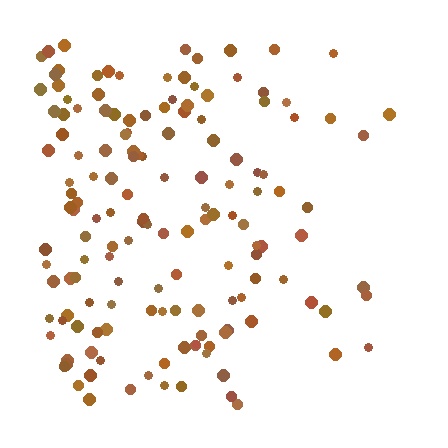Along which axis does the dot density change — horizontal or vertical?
Horizontal.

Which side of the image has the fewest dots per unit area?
The right.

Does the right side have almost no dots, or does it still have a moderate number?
Still a moderate number, just noticeably fewer than the left.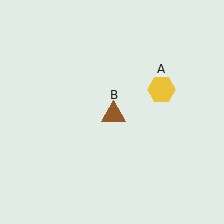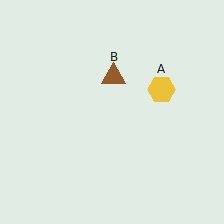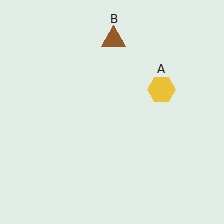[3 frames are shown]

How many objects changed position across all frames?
1 object changed position: brown triangle (object B).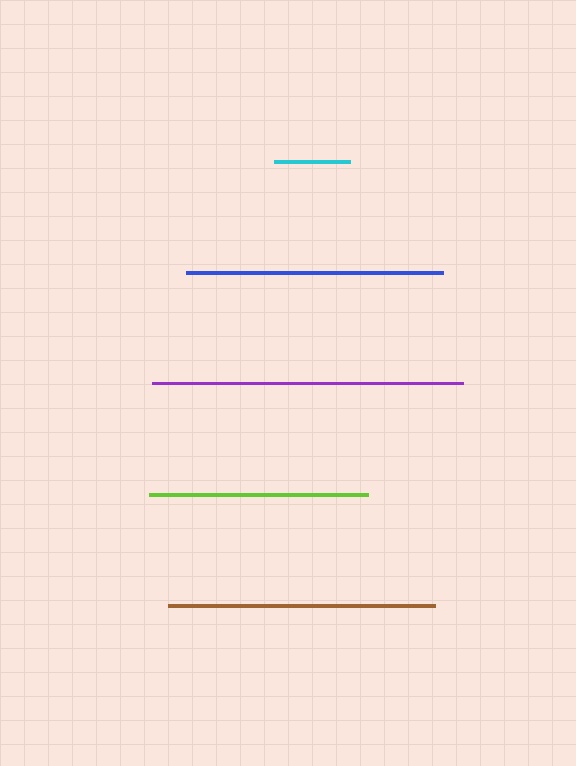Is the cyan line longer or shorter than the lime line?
The lime line is longer than the cyan line.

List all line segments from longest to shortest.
From longest to shortest: purple, brown, blue, lime, cyan.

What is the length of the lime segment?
The lime segment is approximately 219 pixels long.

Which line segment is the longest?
The purple line is the longest at approximately 311 pixels.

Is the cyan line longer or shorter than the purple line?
The purple line is longer than the cyan line.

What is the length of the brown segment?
The brown segment is approximately 266 pixels long.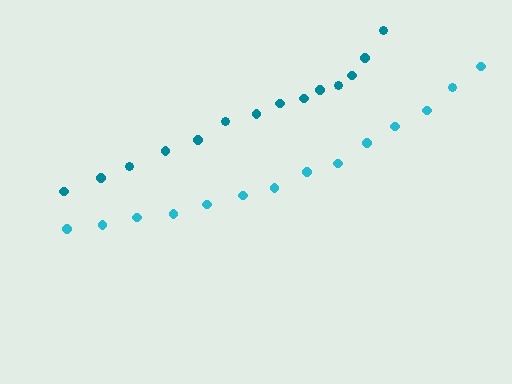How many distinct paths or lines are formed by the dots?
There are 2 distinct paths.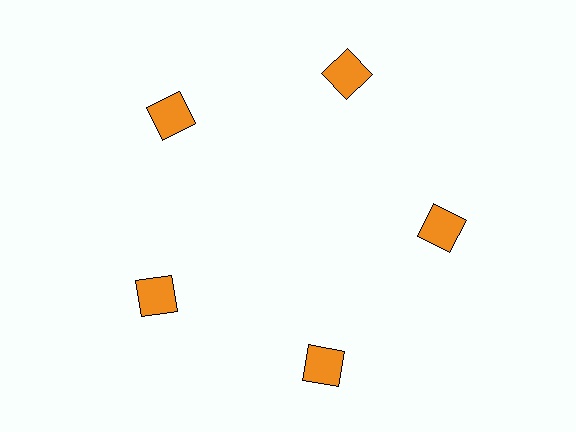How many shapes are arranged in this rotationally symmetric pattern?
There are 5 shapes, arranged in 5 groups of 1.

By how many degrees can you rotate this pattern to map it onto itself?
The pattern maps onto itself every 72 degrees of rotation.